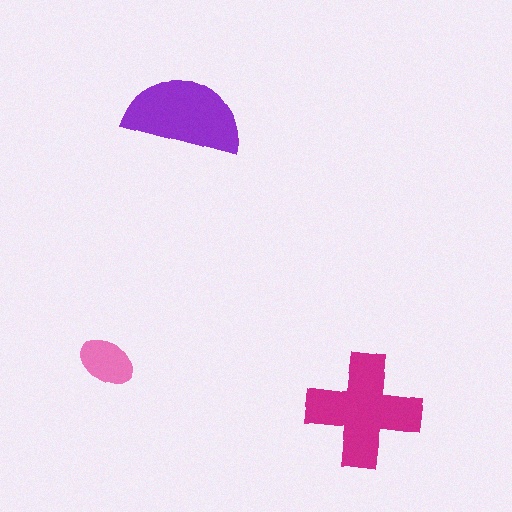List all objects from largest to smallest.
The magenta cross, the purple semicircle, the pink ellipse.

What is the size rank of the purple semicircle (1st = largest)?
2nd.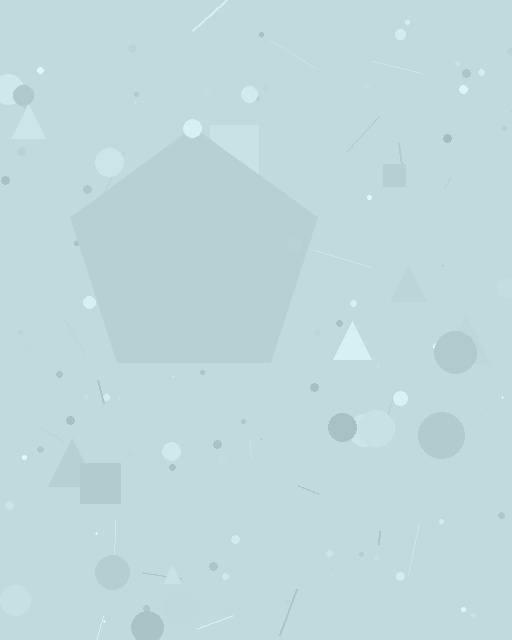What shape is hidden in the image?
A pentagon is hidden in the image.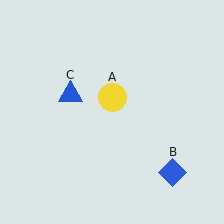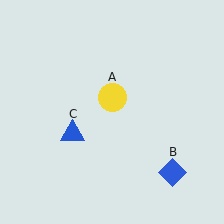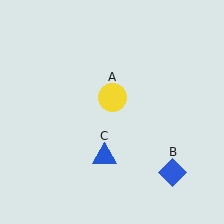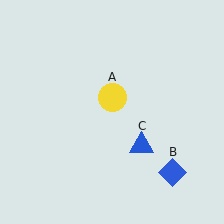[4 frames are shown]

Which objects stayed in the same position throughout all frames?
Yellow circle (object A) and blue diamond (object B) remained stationary.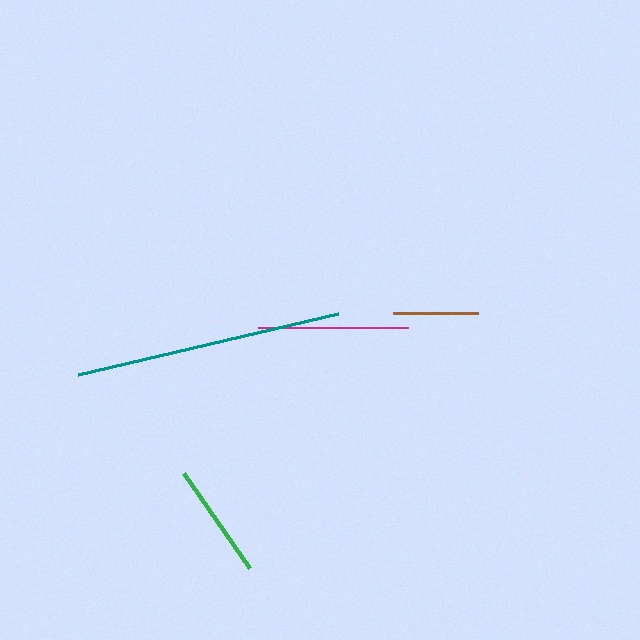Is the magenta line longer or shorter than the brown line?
The magenta line is longer than the brown line.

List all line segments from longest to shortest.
From longest to shortest: teal, magenta, green, brown.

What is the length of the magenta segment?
The magenta segment is approximately 150 pixels long.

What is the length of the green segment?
The green segment is approximately 116 pixels long.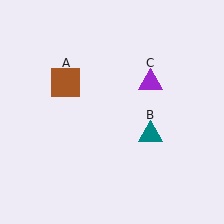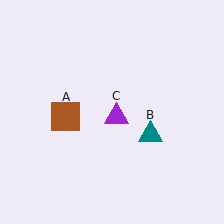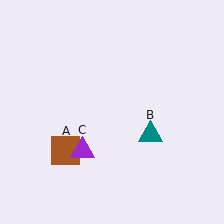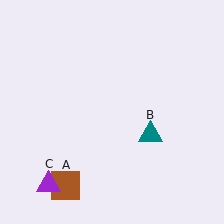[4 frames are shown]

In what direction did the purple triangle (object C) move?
The purple triangle (object C) moved down and to the left.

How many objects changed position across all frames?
2 objects changed position: brown square (object A), purple triangle (object C).